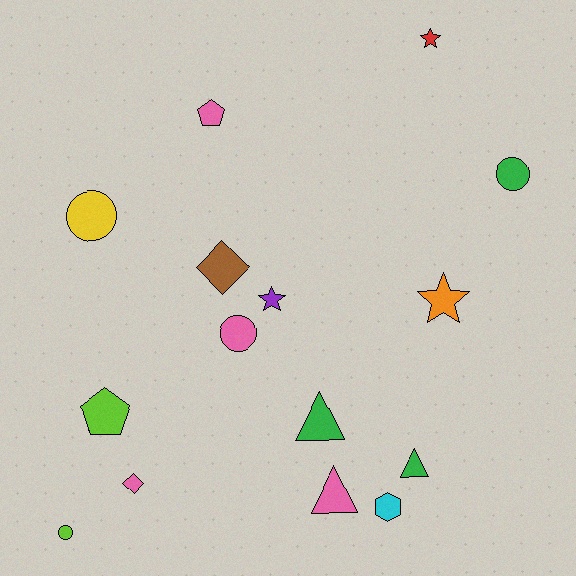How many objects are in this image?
There are 15 objects.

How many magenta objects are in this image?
There are no magenta objects.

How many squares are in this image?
There are no squares.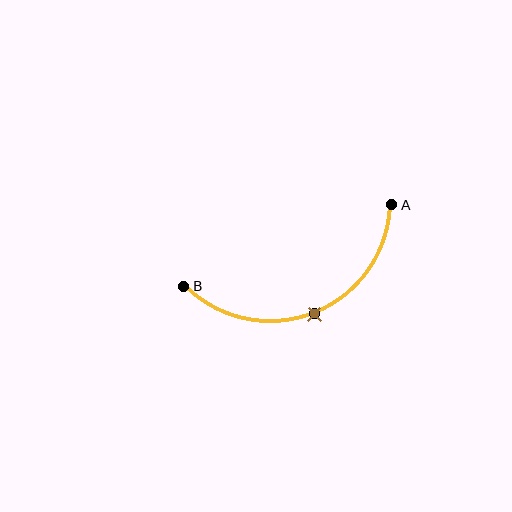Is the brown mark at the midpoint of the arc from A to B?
Yes. The brown mark lies on the arc at equal arc-length from both A and B — it is the arc midpoint.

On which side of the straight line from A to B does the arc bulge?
The arc bulges below the straight line connecting A and B.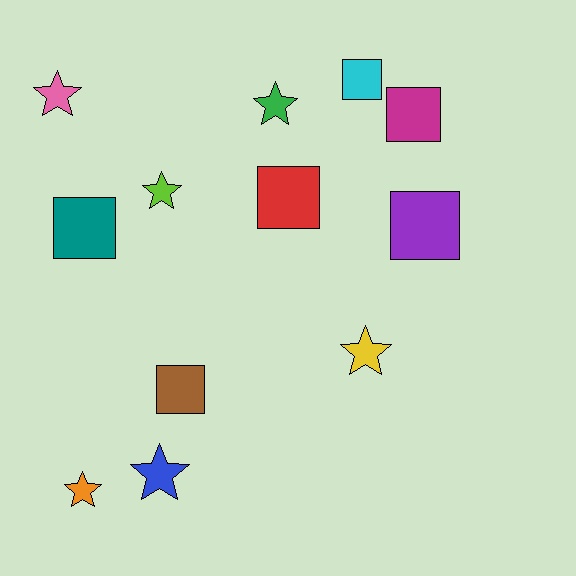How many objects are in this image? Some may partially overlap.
There are 12 objects.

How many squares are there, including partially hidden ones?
There are 6 squares.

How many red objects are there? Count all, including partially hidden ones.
There is 1 red object.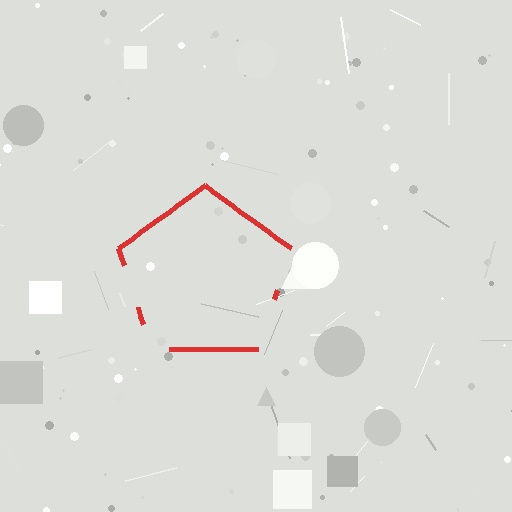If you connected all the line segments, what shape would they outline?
They would outline a pentagon.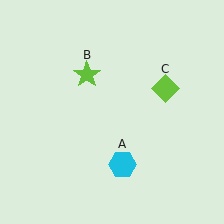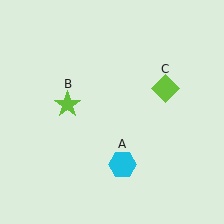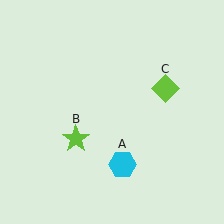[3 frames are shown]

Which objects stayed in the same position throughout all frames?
Cyan hexagon (object A) and lime diamond (object C) remained stationary.